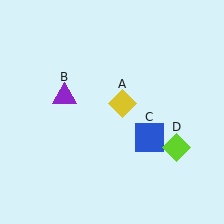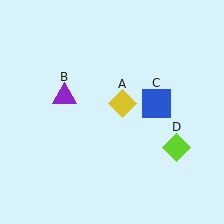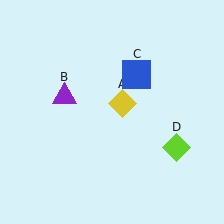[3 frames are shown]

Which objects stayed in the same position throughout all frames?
Yellow diamond (object A) and purple triangle (object B) and lime diamond (object D) remained stationary.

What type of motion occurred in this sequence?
The blue square (object C) rotated counterclockwise around the center of the scene.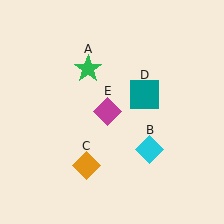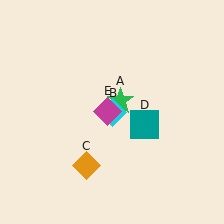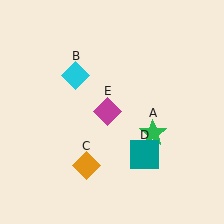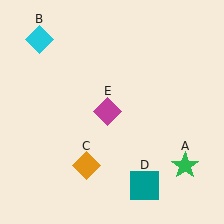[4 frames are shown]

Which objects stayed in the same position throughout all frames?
Orange diamond (object C) and magenta diamond (object E) remained stationary.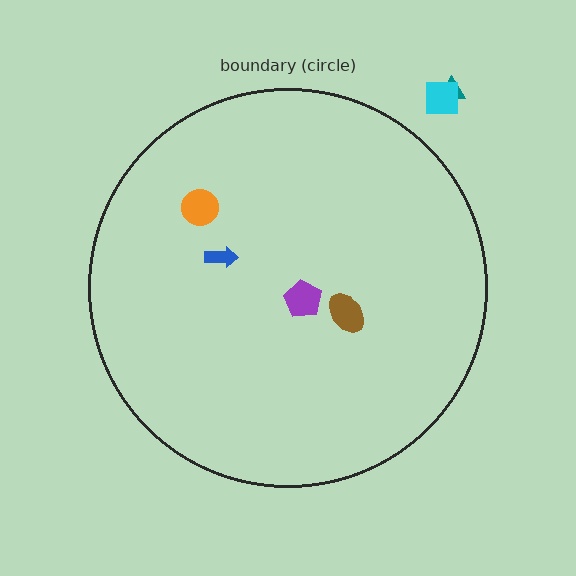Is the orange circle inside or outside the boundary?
Inside.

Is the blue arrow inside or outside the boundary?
Inside.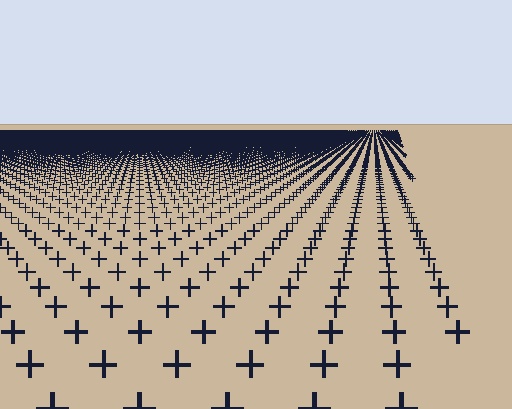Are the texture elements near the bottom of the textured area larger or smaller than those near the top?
Larger. Near the bottom, elements are closer to the viewer and appear at a bigger on-screen size.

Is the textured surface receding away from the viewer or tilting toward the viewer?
The surface is receding away from the viewer. Texture elements get smaller and denser toward the top.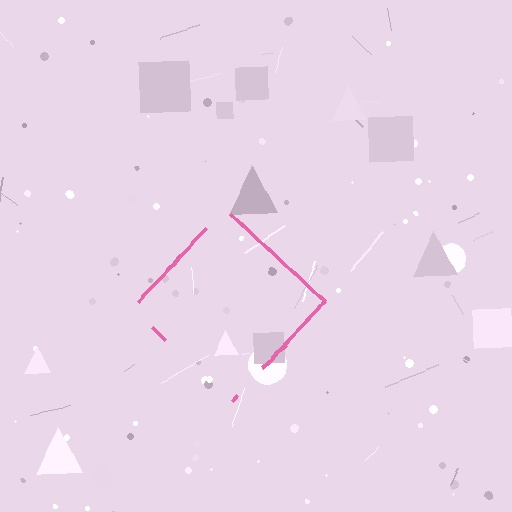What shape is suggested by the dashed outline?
The dashed outline suggests a diamond.